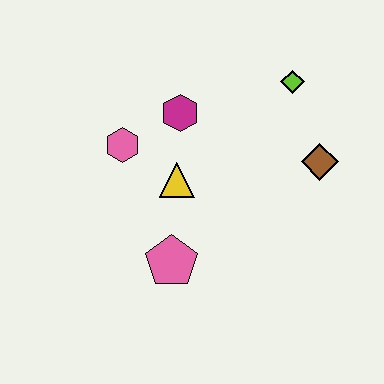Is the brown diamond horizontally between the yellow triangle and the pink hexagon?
No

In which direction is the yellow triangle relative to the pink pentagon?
The yellow triangle is above the pink pentagon.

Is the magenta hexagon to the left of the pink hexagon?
No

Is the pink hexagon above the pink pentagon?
Yes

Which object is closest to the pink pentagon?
The yellow triangle is closest to the pink pentagon.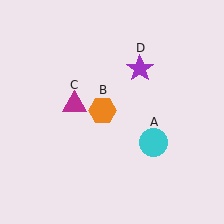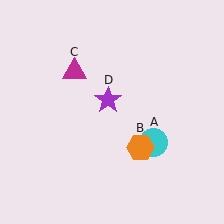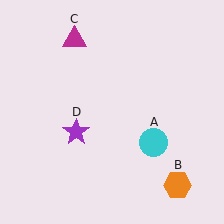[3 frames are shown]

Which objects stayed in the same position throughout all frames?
Cyan circle (object A) remained stationary.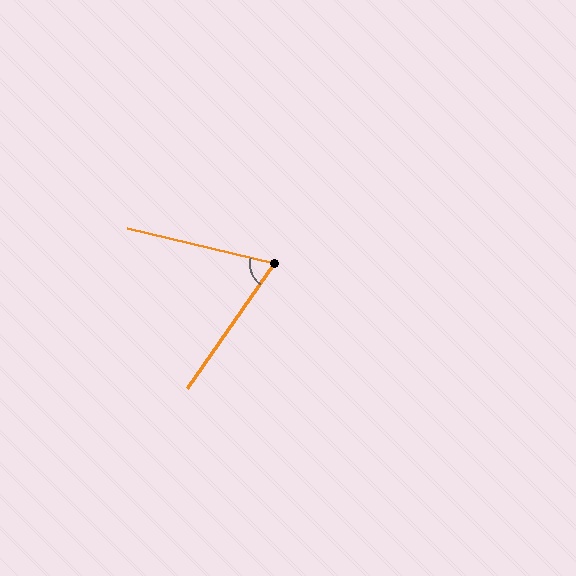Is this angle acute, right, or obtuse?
It is acute.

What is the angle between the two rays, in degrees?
Approximately 68 degrees.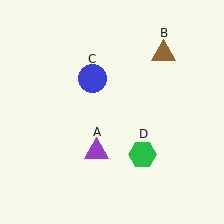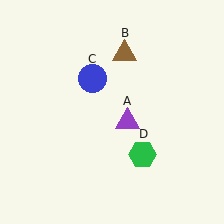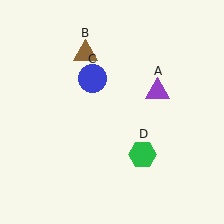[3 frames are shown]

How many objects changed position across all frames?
2 objects changed position: purple triangle (object A), brown triangle (object B).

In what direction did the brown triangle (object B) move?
The brown triangle (object B) moved left.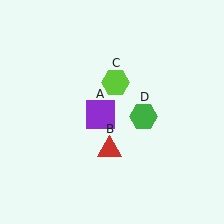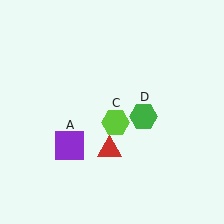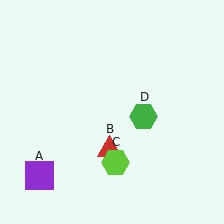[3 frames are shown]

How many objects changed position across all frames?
2 objects changed position: purple square (object A), lime hexagon (object C).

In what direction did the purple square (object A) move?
The purple square (object A) moved down and to the left.